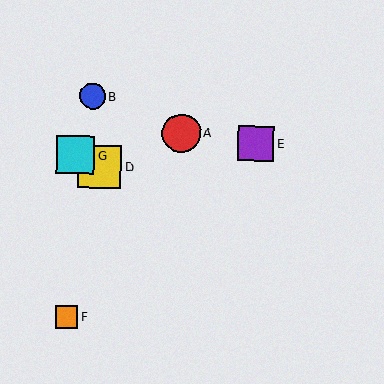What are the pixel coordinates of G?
Object G is at (76, 155).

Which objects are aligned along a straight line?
Objects C, D, G are aligned along a straight line.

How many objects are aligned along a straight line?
3 objects (C, D, G) are aligned along a straight line.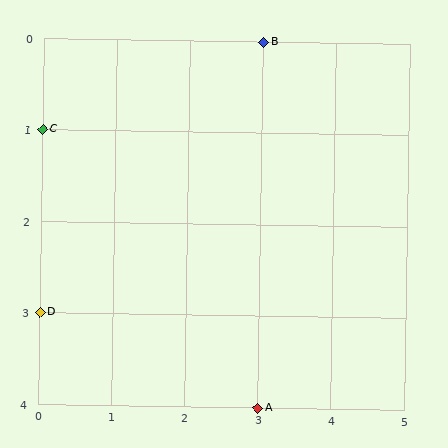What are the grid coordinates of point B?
Point B is at grid coordinates (3, 0).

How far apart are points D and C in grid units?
Points D and C are 2 rows apart.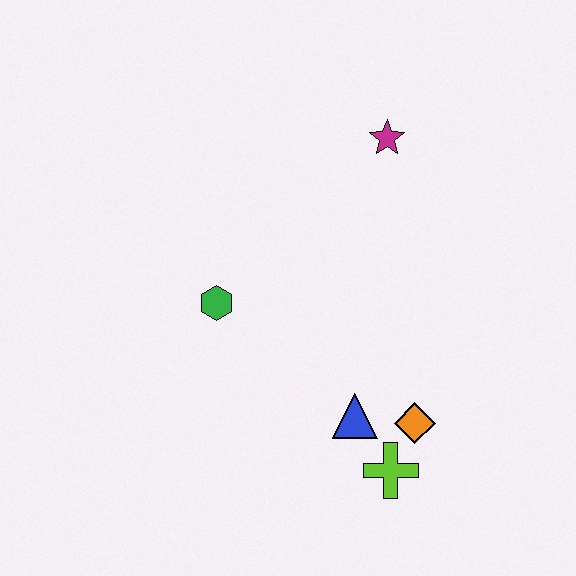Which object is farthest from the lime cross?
The magenta star is farthest from the lime cross.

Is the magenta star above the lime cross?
Yes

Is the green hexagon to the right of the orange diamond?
No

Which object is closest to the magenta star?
The green hexagon is closest to the magenta star.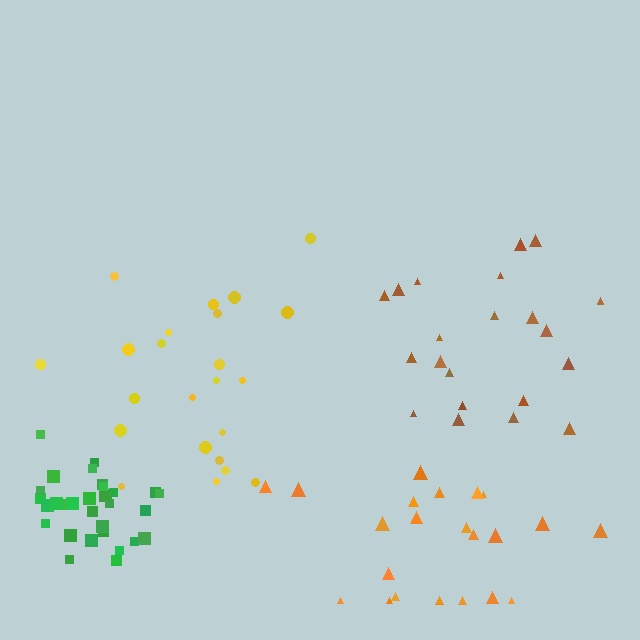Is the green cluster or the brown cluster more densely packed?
Green.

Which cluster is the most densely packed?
Green.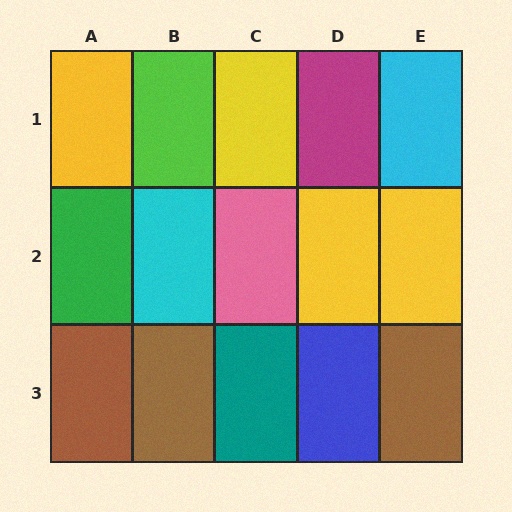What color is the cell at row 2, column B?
Cyan.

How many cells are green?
1 cell is green.